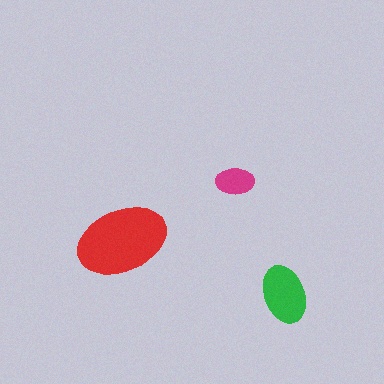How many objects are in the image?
There are 3 objects in the image.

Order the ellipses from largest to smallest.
the red one, the green one, the magenta one.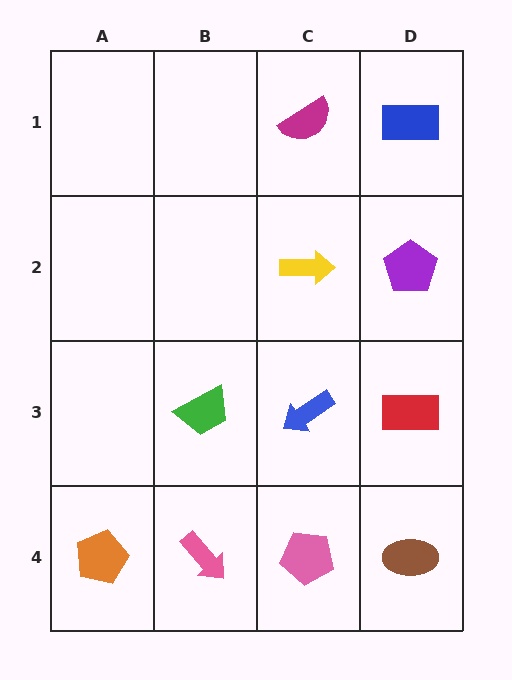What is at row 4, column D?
A brown ellipse.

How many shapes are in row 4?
4 shapes.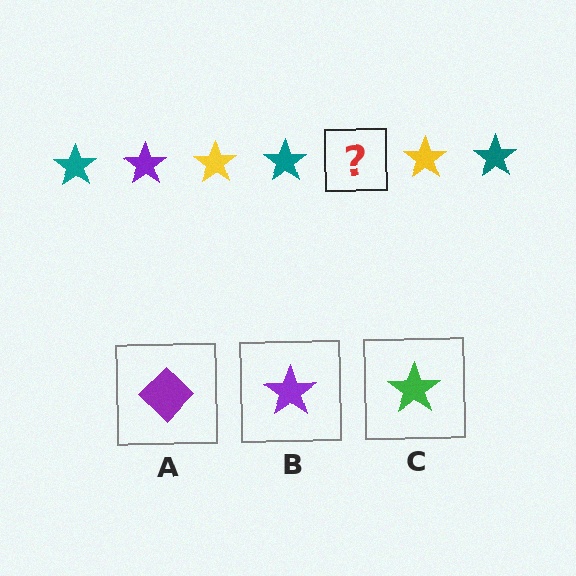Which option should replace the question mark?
Option B.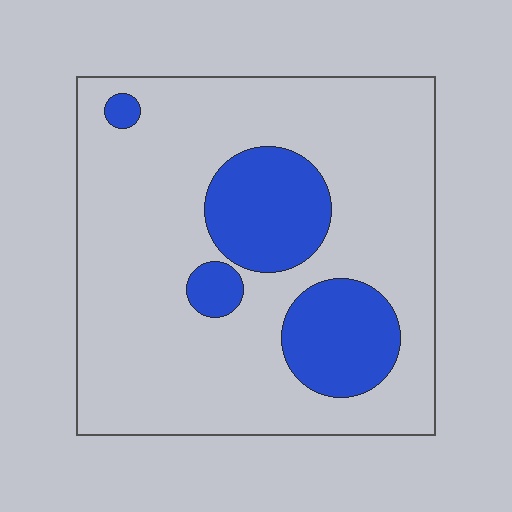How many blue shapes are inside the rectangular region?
4.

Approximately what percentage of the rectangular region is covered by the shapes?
Approximately 20%.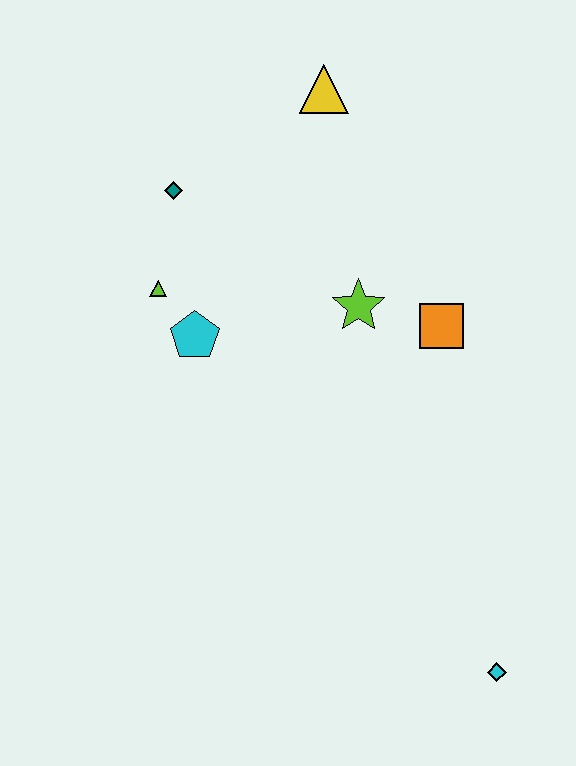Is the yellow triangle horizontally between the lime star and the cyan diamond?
No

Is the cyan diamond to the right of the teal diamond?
Yes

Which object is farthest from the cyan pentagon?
The cyan diamond is farthest from the cyan pentagon.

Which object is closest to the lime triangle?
The cyan pentagon is closest to the lime triangle.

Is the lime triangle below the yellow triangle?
Yes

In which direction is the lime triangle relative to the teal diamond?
The lime triangle is below the teal diamond.